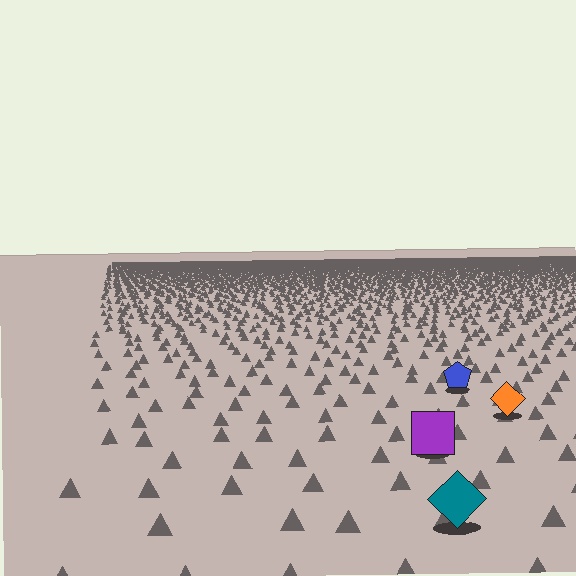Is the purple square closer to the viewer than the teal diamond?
No. The teal diamond is closer — you can tell from the texture gradient: the ground texture is coarser near it.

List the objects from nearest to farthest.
From nearest to farthest: the teal diamond, the purple square, the orange diamond, the blue pentagon.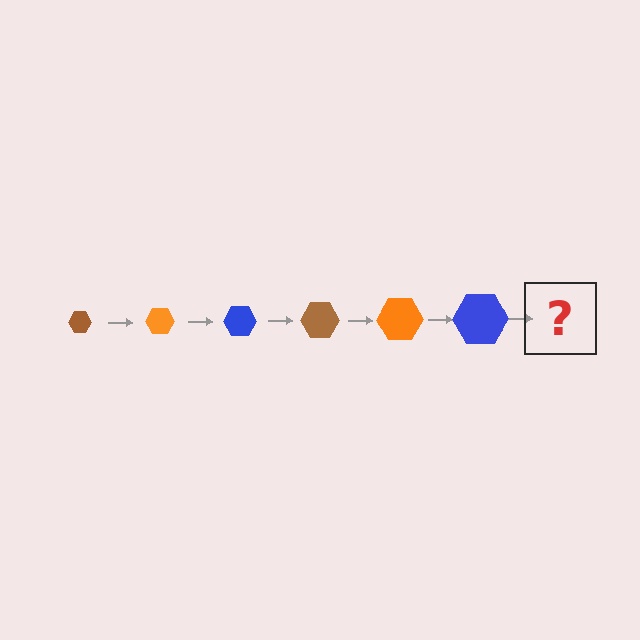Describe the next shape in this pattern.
It should be a brown hexagon, larger than the previous one.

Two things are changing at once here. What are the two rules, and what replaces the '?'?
The two rules are that the hexagon grows larger each step and the color cycles through brown, orange, and blue. The '?' should be a brown hexagon, larger than the previous one.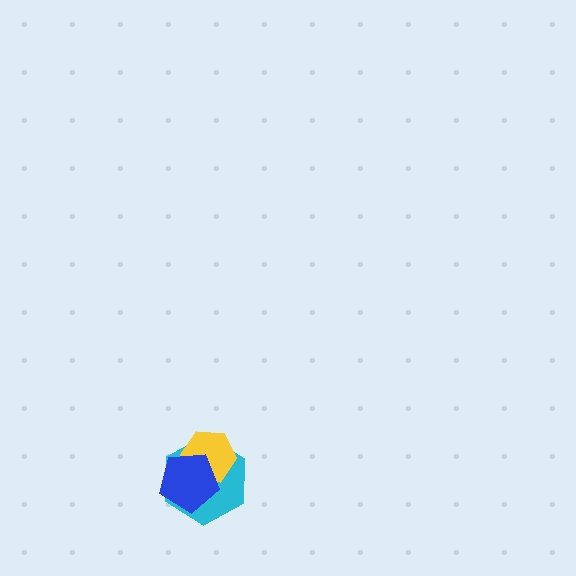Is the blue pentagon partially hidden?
No, no other shape covers it.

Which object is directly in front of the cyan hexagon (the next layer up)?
The yellow hexagon is directly in front of the cyan hexagon.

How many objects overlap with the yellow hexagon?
2 objects overlap with the yellow hexagon.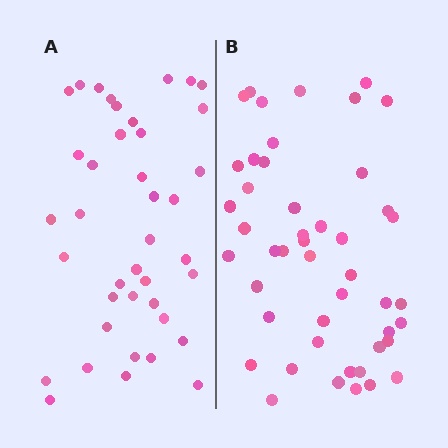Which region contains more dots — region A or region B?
Region B (the right region) has more dots.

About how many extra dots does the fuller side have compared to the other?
Region B has roughly 8 or so more dots than region A.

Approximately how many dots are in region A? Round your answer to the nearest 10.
About 40 dots.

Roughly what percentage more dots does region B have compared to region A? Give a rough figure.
About 20% more.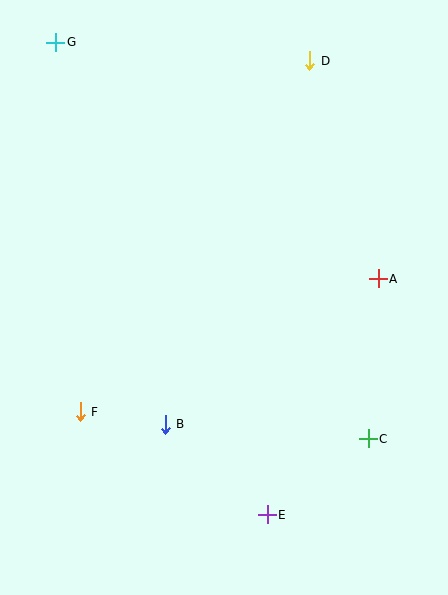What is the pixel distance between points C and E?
The distance between C and E is 127 pixels.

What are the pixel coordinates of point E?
Point E is at (267, 515).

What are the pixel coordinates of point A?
Point A is at (378, 279).